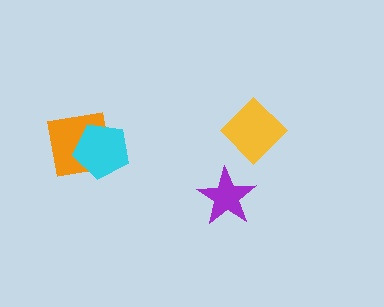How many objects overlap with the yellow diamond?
0 objects overlap with the yellow diamond.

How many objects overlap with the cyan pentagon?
1 object overlaps with the cyan pentagon.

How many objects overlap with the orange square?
1 object overlaps with the orange square.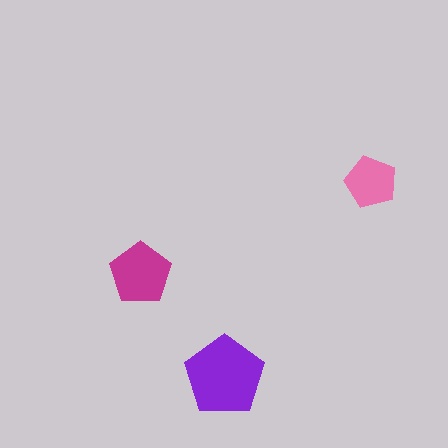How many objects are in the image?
There are 3 objects in the image.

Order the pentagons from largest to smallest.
the purple one, the magenta one, the pink one.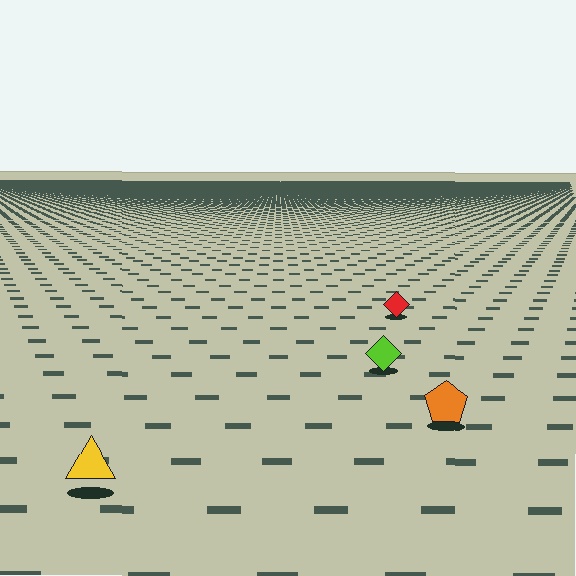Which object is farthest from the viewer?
The red diamond is farthest from the viewer. It appears smaller and the ground texture around it is denser.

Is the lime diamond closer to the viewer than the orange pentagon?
No. The orange pentagon is closer — you can tell from the texture gradient: the ground texture is coarser near it.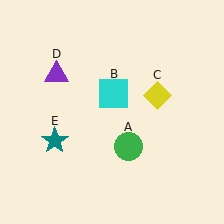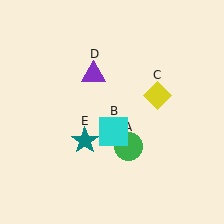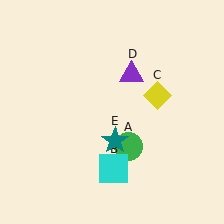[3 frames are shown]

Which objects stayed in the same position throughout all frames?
Green circle (object A) and yellow diamond (object C) remained stationary.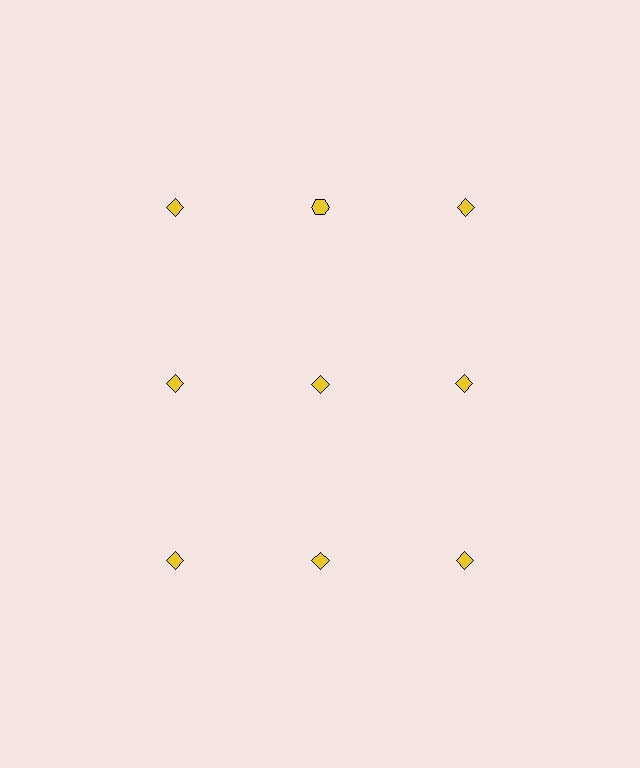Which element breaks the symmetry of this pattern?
The yellow hexagon in the top row, second from left column breaks the symmetry. All other shapes are yellow diamonds.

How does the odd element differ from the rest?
It has a different shape: hexagon instead of diamond.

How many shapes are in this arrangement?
There are 9 shapes arranged in a grid pattern.